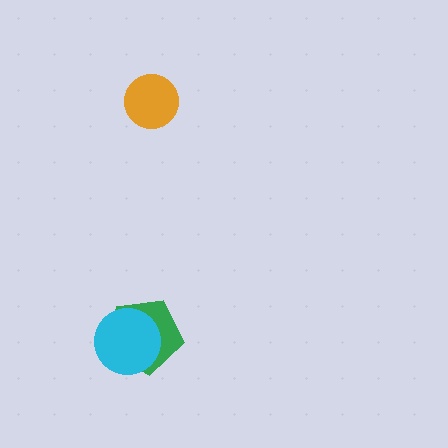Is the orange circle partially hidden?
No, no other shape covers it.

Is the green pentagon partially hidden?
Yes, it is partially covered by another shape.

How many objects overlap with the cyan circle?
1 object overlaps with the cyan circle.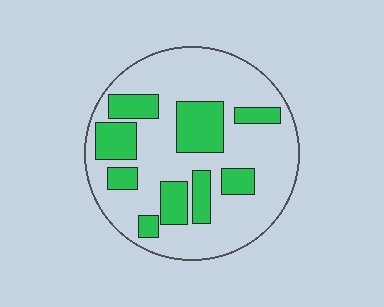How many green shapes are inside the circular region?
9.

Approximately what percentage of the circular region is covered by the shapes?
Approximately 30%.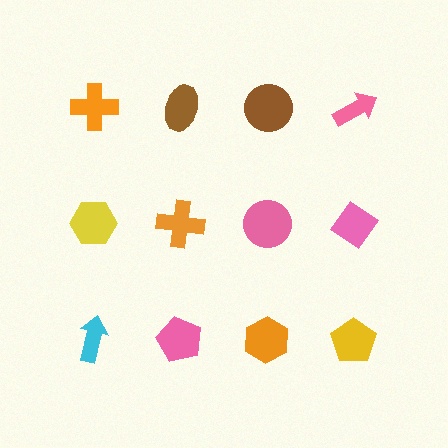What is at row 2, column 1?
A yellow hexagon.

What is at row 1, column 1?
An orange cross.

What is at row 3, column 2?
A pink pentagon.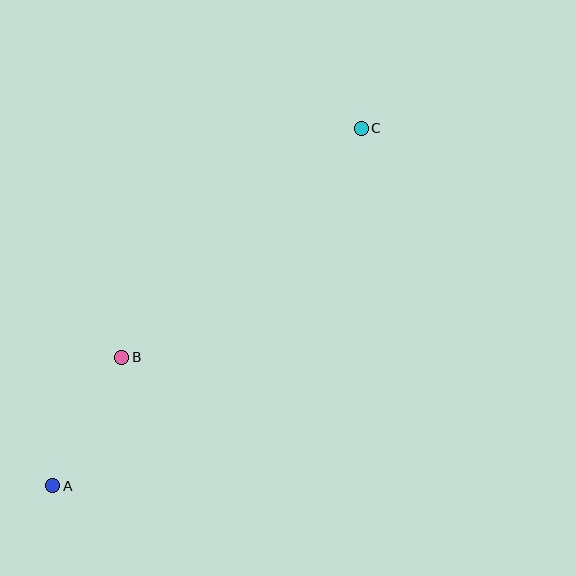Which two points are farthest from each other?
Points A and C are farthest from each other.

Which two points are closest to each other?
Points A and B are closest to each other.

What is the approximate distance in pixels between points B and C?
The distance between B and C is approximately 331 pixels.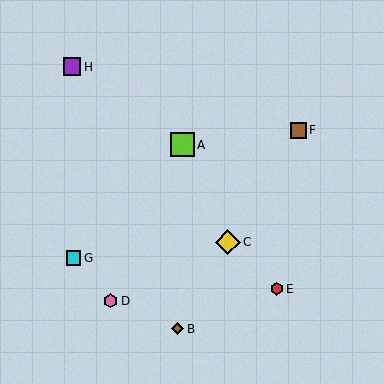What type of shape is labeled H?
Shape H is a purple square.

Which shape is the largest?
The yellow diamond (labeled C) is the largest.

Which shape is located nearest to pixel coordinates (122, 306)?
The pink hexagon (labeled D) at (111, 301) is nearest to that location.